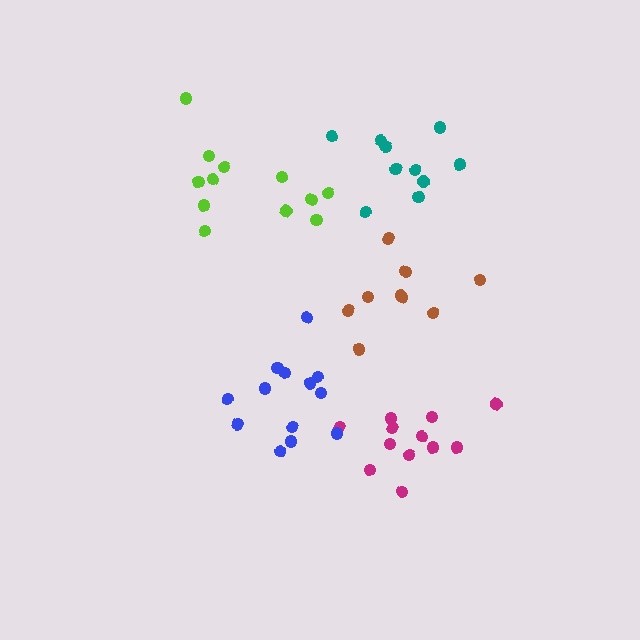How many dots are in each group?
Group 1: 10 dots, Group 2: 12 dots, Group 3: 9 dots, Group 4: 13 dots, Group 5: 12 dots (56 total).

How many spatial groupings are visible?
There are 5 spatial groupings.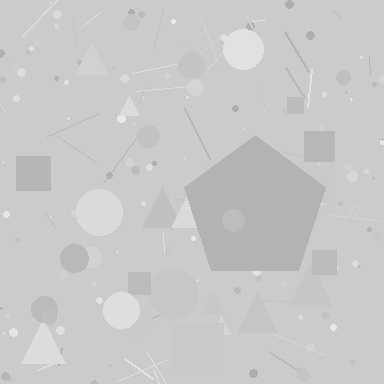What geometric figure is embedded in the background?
A pentagon is embedded in the background.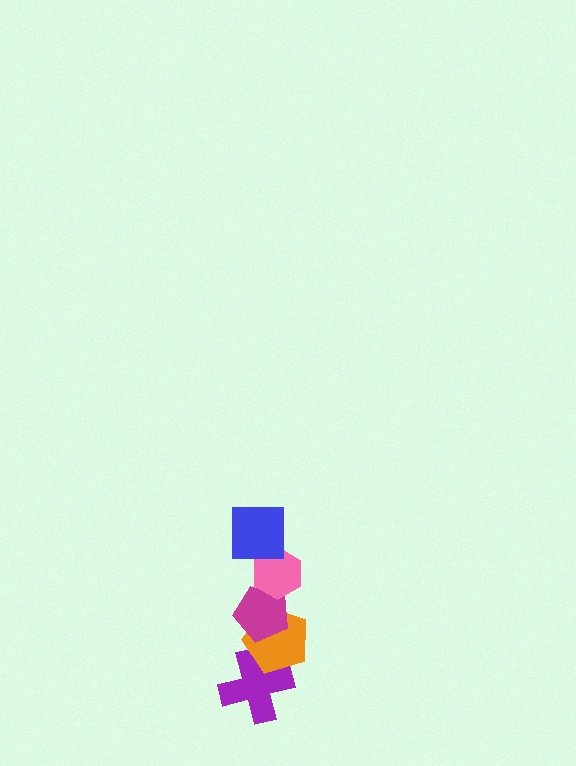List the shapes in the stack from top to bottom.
From top to bottom: the blue square, the pink hexagon, the magenta pentagon, the orange pentagon, the purple cross.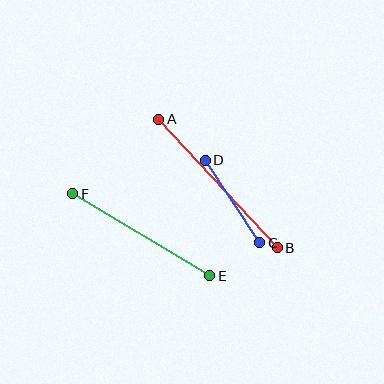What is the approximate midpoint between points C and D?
The midpoint is at approximately (233, 201) pixels.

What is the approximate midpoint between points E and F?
The midpoint is at approximately (141, 235) pixels.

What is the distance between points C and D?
The distance is approximately 99 pixels.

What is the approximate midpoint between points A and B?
The midpoint is at approximately (218, 183) pixels.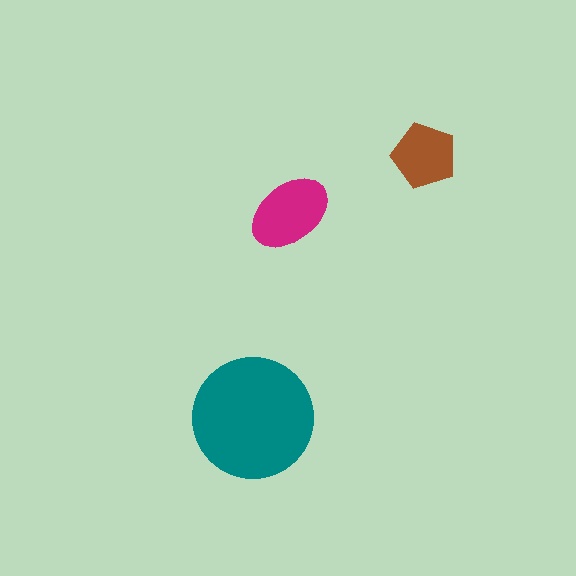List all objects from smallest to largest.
The brown pentagon, the magenta ellipse, the teal circle.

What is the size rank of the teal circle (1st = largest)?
1st.